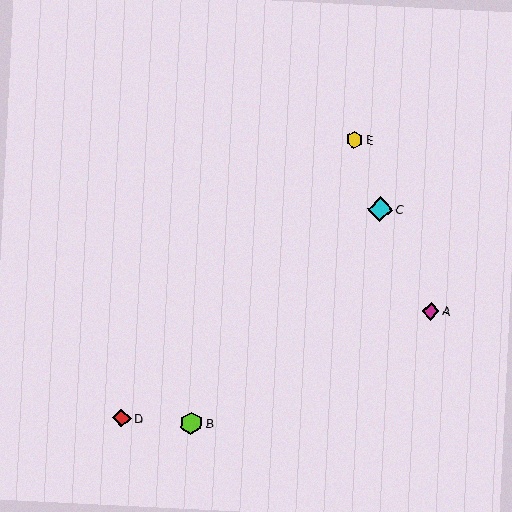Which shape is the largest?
The cyan diamond (labeled C) is the largest.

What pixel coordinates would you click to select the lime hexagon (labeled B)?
Click at (191, 423) to select the lime hexagon B.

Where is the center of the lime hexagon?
The center of the lime hexagon is at (191, 423).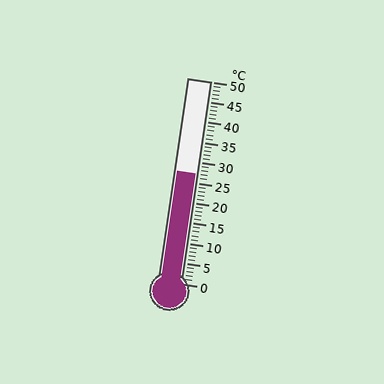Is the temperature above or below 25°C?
The temperature is above 25°C.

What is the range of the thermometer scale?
The thermometer scale ranges from 0°C to 50°C.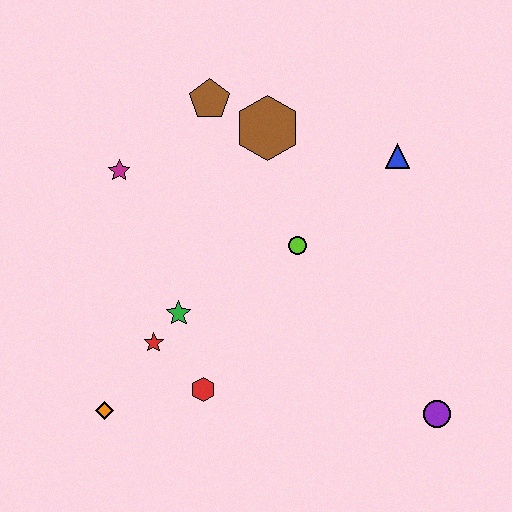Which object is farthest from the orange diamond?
The blue triangle is farthest from the orange diamond.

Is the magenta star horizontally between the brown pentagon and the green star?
No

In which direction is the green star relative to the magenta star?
The green star is below the magenta star.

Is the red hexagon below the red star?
Yes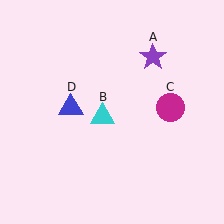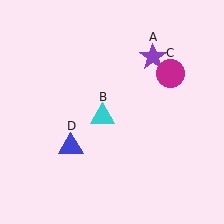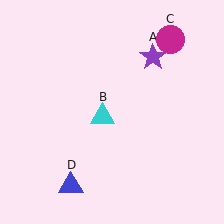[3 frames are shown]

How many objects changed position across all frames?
2 objects changed position: magenta circle (object C), blue triangle (object D).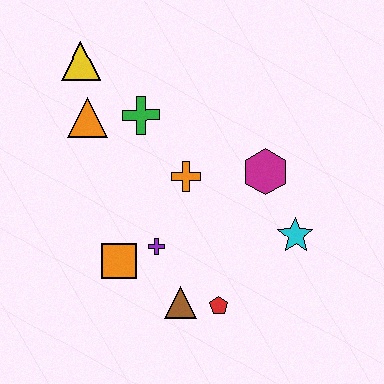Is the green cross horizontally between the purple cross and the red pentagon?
No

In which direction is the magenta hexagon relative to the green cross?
The magenta hexagon is to the right of the green cross.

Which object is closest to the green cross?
The orange triangle is closest to the green cross.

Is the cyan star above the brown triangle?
Yes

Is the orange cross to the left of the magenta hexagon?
Yes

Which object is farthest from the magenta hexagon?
The yellow triangle is farthest from the magenta hexagon.